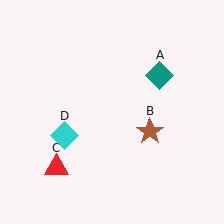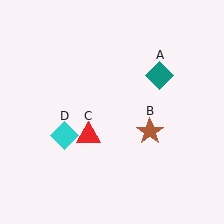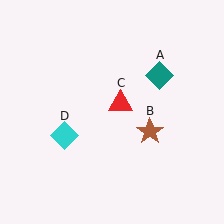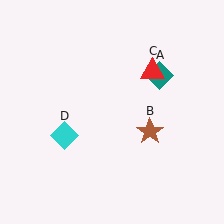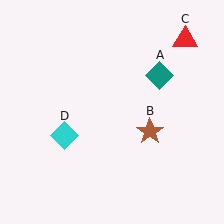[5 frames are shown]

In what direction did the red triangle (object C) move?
The red triangle (object C) moved up and to the right.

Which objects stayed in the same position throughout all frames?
Teal diamond (object A) and brown star (object B) and cyan diamond (object D) remained stationary.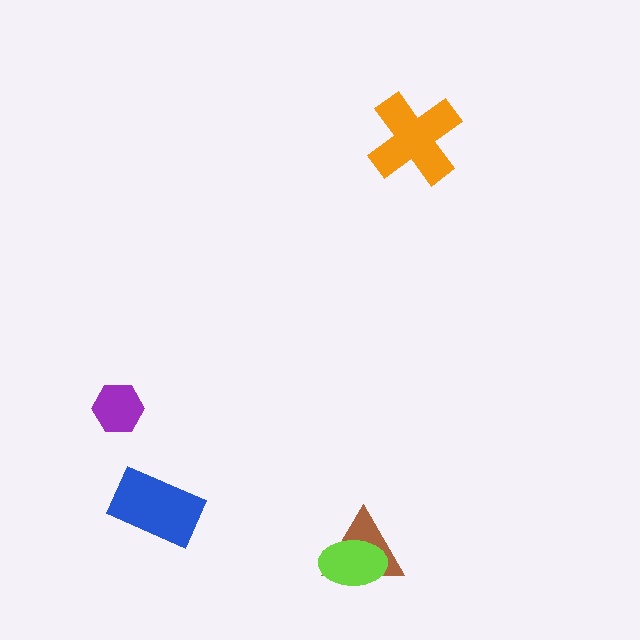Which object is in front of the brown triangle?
The lime ellipse is in front of the brown triangle.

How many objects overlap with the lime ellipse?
1 object overlaps with the lime ellipse.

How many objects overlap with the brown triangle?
1 object overlaps with the brown triangle.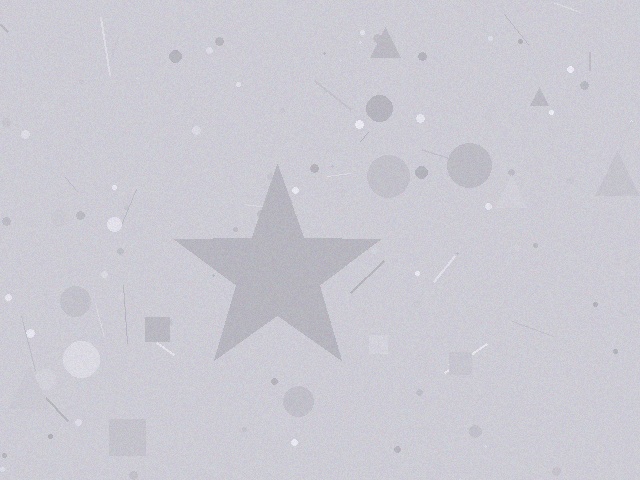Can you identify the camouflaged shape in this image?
The camouflaged shape is a star.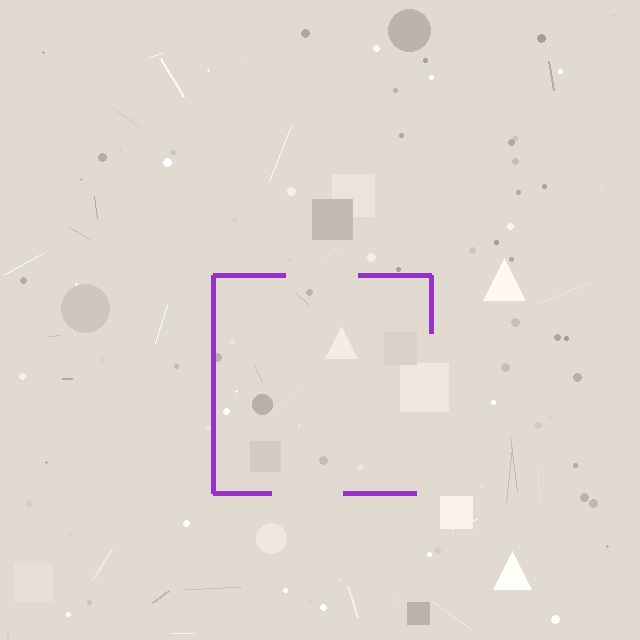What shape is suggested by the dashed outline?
The dashed outline suggests a square.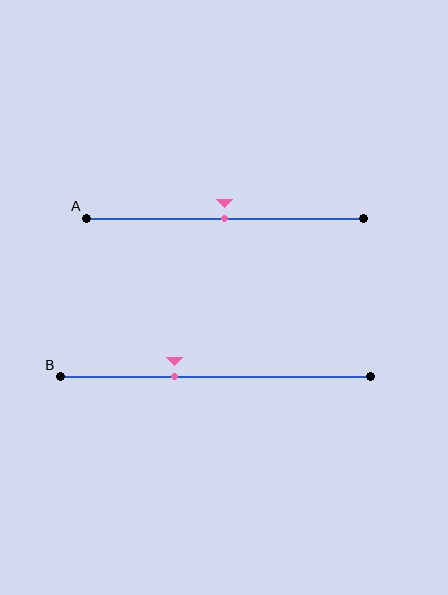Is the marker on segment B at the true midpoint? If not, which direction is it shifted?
No, the marker on segment B is shifted to the left by about 13% of the segment length.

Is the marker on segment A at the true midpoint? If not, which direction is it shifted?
Yes, the marker on segment A is at the true midpoint.